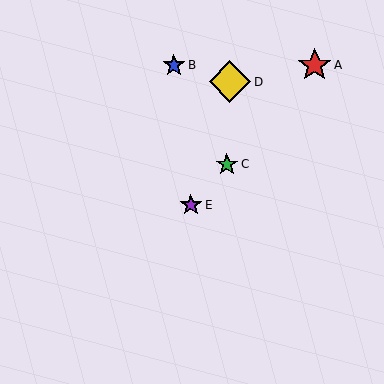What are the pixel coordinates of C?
Object C is at (227, 164).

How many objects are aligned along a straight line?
3 objects (A, C, E) are aligned along a straight line.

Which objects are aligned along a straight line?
Objects A, C, E are aligned along a straight line.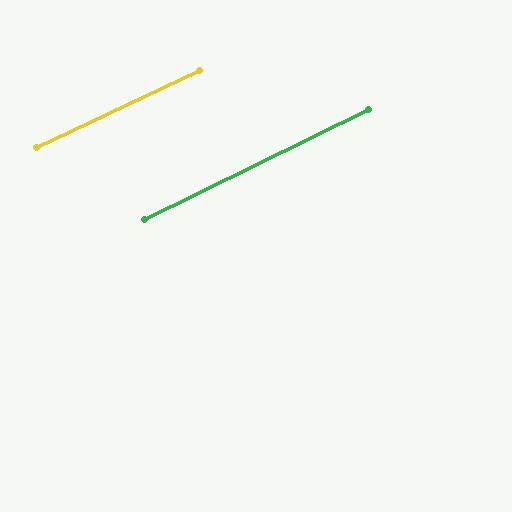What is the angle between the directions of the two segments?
Approximately 1 degree.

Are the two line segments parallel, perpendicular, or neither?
Parallel — their directions differ by only 1.1°.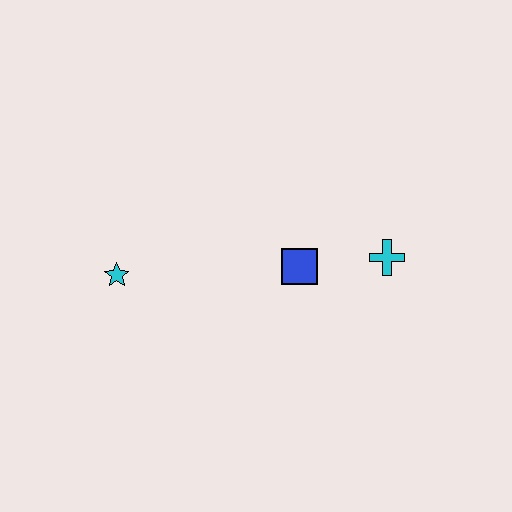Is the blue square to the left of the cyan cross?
Yes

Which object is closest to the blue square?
The cyan cross is closest to the blue square.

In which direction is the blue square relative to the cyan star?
The blue square is to the right of the cyan star.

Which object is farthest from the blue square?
The cyan star is farthest from the blue square.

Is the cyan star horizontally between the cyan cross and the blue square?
No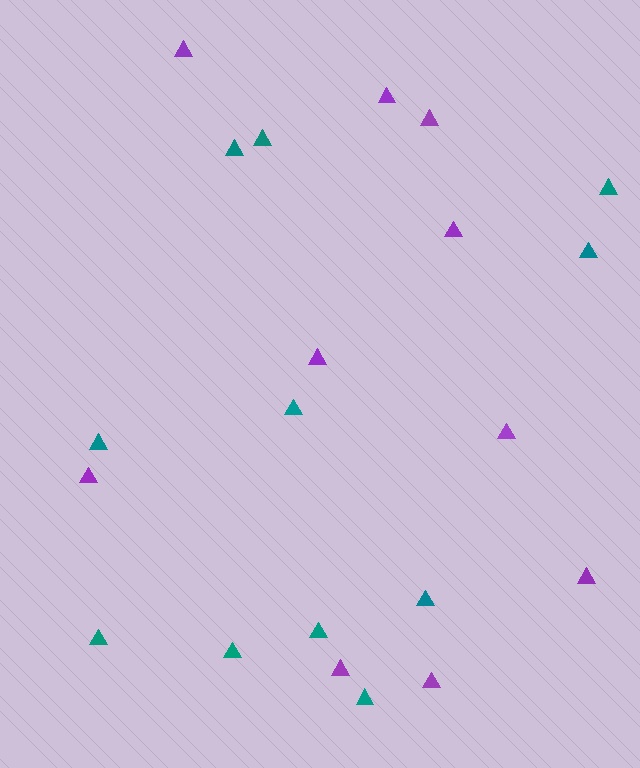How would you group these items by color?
There are 2 groups: one group of purple triangles (10) and one group of teal triangles (11).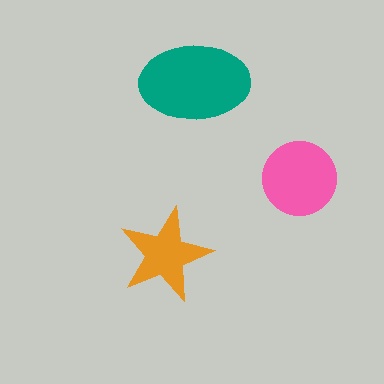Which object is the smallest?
The orange star.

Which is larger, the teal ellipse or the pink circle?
The teal ellipse.